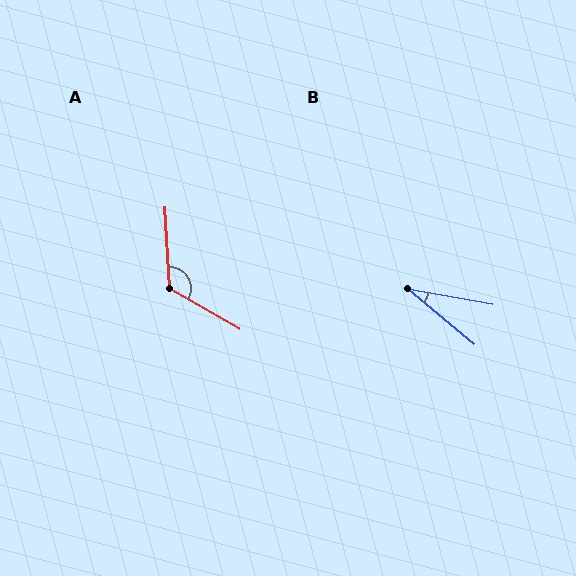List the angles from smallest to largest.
B (30°), A (123°).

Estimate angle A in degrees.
Approximately 123 degrees.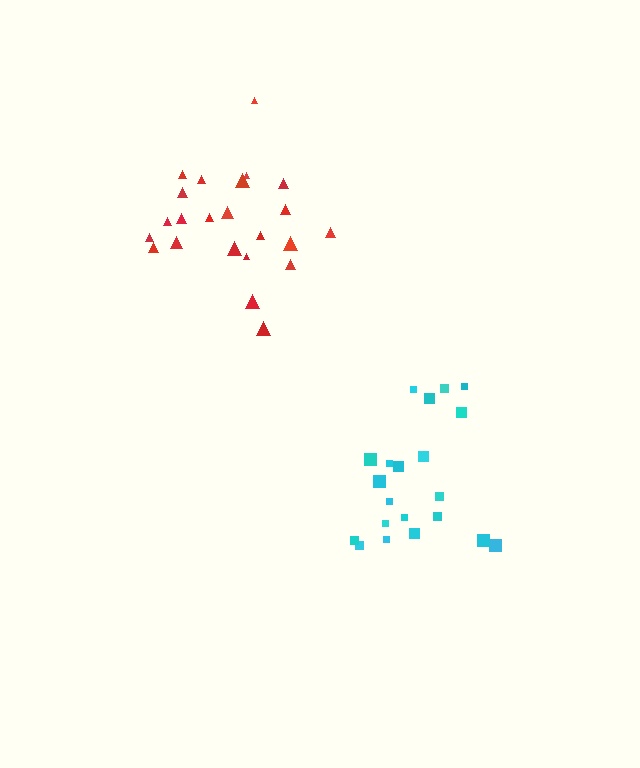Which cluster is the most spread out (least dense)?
Red.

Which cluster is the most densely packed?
Cyan.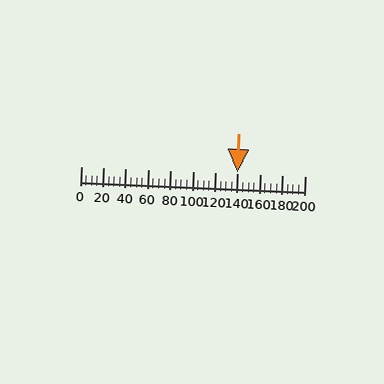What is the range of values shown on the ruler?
The ruler shows values from 0 to 200.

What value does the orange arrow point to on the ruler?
The orange arrow points to approximately 140.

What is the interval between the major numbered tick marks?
The major tick marks are spaced 20 units apart.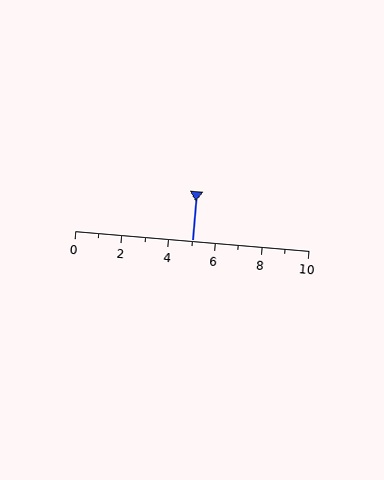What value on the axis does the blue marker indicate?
The marker indicates approximately 5.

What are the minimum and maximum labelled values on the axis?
The axis runs from 0 to 10.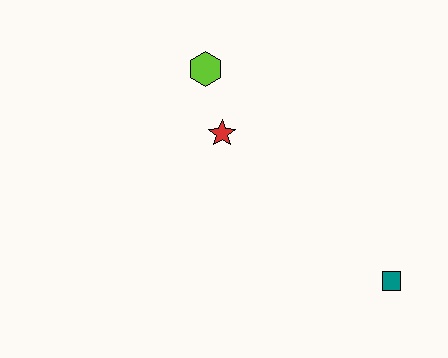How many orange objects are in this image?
There are no orange objects.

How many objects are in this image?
There are 3 objects.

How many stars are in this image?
There is 1 star.